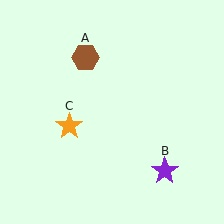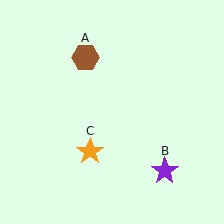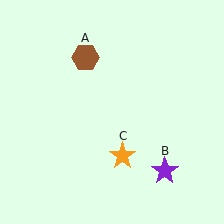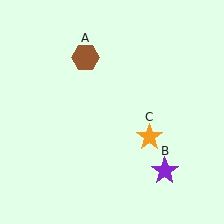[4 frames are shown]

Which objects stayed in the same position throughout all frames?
Brown hexagon (object A) and purple star (object B) remained stationary.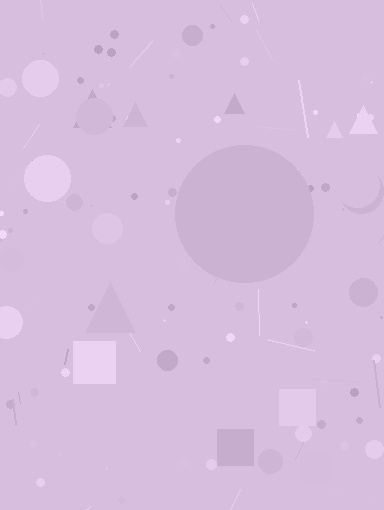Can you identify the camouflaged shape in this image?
The camouflaged shape is a circle.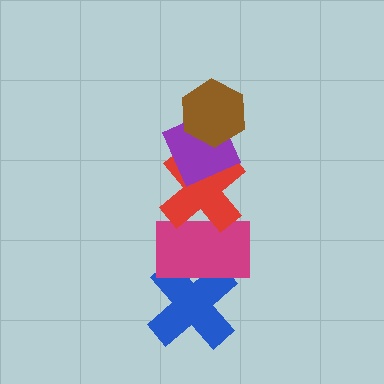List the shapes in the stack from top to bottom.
From top to bottom: the brown hexagon, the purple diamond, the red cross, the magenta rectangle, the blue cross.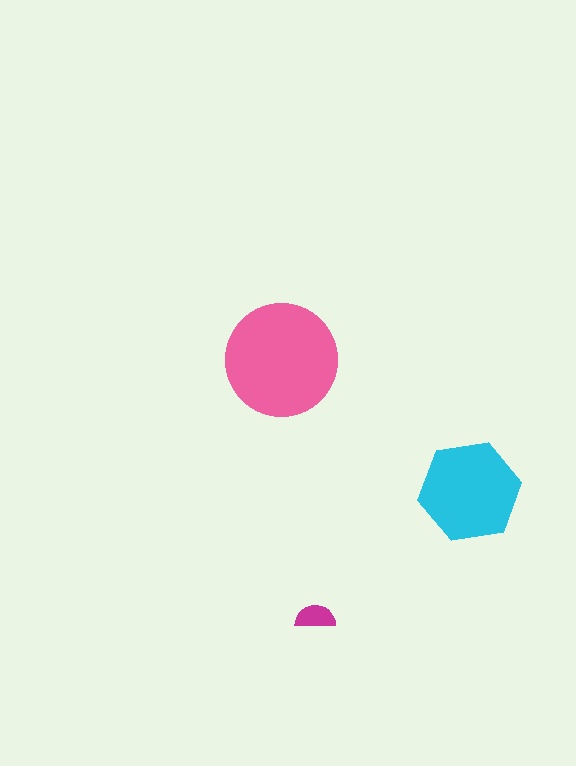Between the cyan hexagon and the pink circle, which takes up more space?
The pink circle.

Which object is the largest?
The pink circle.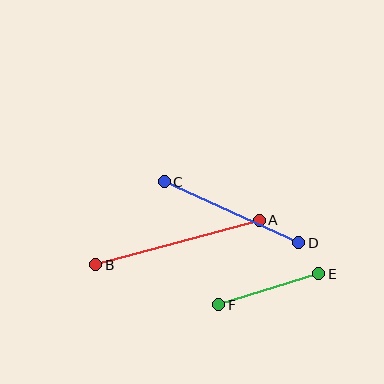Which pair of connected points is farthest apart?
Points A and B are farthest apart.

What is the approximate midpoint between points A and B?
The midpoint is at approximately (177, 243) pixels.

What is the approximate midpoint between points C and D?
The midpoint is at approximately (232, 212) pixels.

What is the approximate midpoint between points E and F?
The midpoint is at approximately (269, 289) pixels.